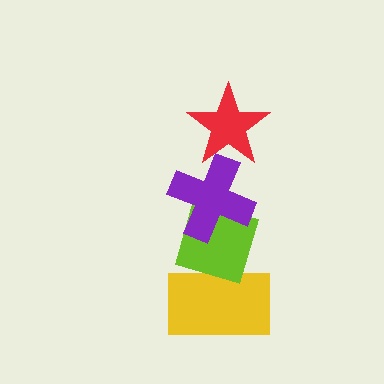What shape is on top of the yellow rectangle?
The lime diamond is on top of the yellow rectangle.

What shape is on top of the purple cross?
The red star is on top of the purple cross.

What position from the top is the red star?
The red star is 1st from the top.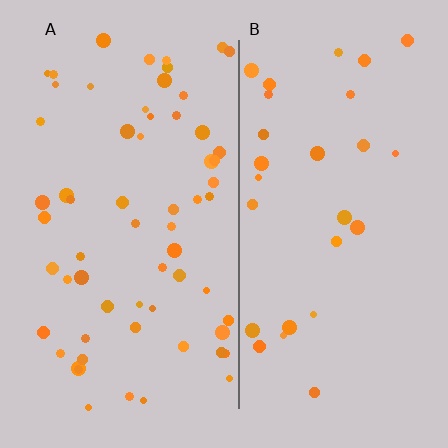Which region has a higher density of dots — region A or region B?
A (the left).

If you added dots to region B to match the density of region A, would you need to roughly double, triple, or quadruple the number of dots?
Approximately double.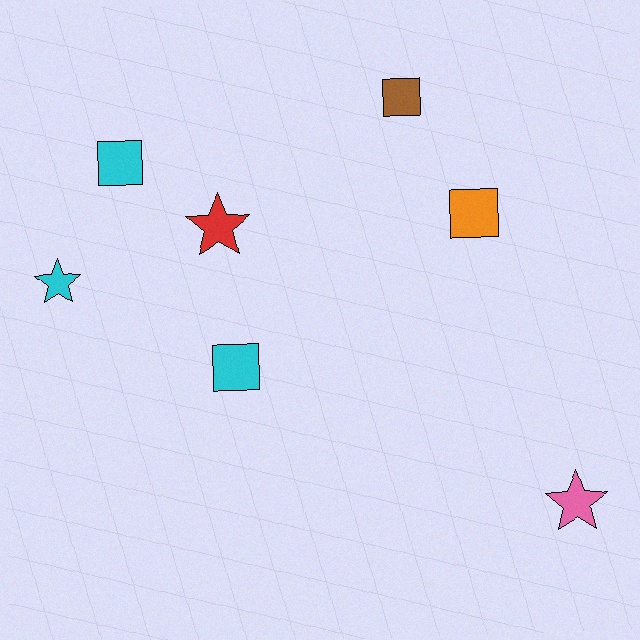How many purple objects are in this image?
There are no purple objects.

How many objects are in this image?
There are 7 objects.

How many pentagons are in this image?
There are no pentagons.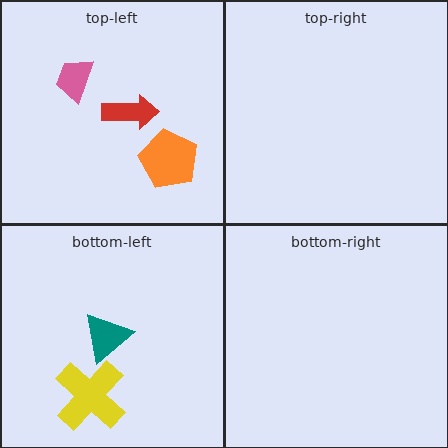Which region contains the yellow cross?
The bottom-left region.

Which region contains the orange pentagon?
The top-left region.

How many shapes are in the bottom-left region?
2.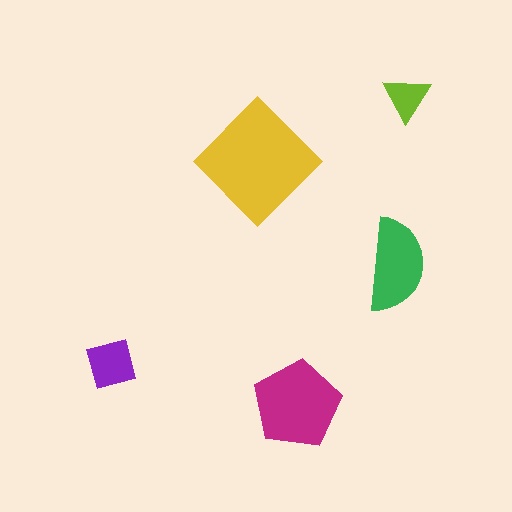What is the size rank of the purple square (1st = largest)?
4th.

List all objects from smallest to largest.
The lime triangle, the purple square, the green semicircle, the magenta pentagon, the yellow diamond.